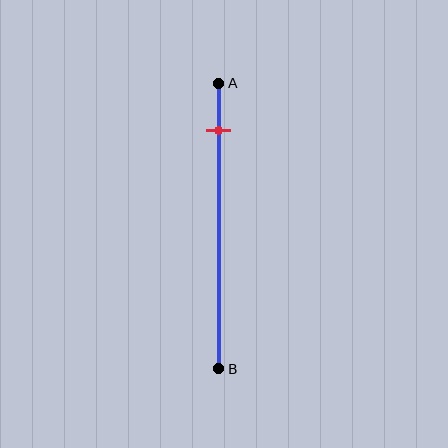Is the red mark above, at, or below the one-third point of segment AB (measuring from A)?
The red mark is above the one-third point of segment AB.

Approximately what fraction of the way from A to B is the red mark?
The red mark is approximately 15% of the way from A to B.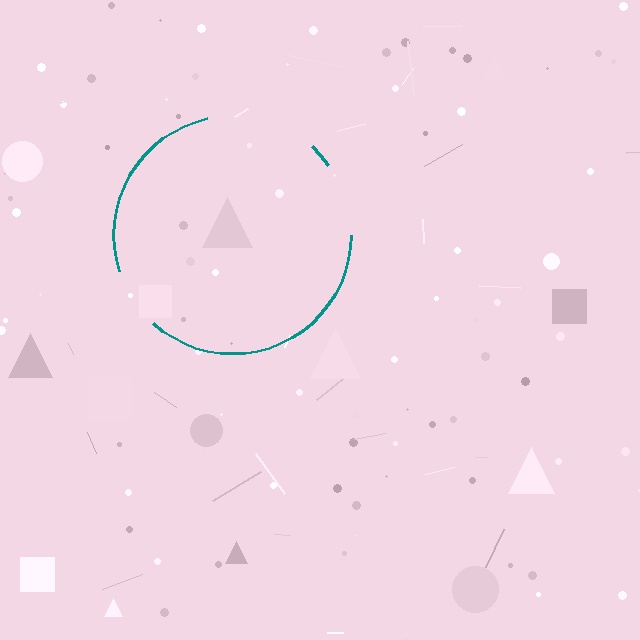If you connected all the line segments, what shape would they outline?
They would outline a circle.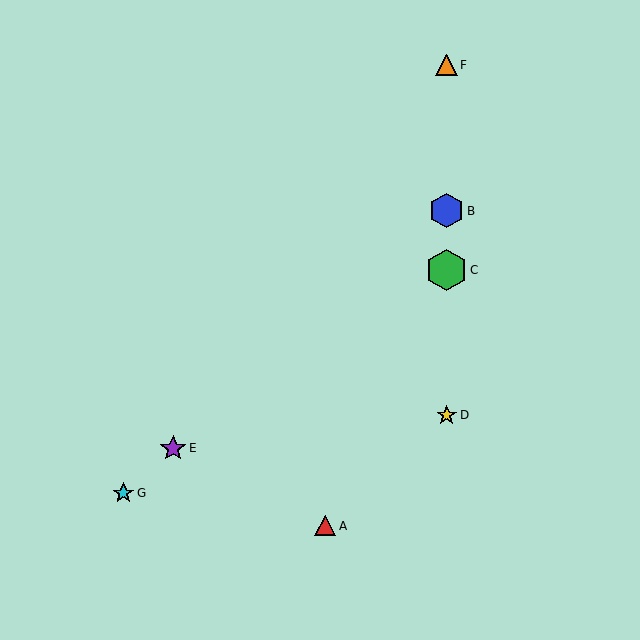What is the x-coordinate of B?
Object B is at x≈447.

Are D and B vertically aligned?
Yes, both are at x≈447.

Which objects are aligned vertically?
Objects B, C, D, F are aligned vertically.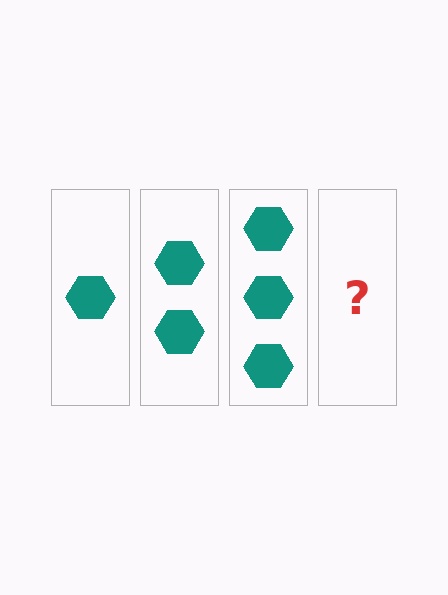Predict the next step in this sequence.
The next step is 4 hexagons.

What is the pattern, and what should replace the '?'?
The pattern is that each step adds one more hexagon. The '?' should be 4 hexagons.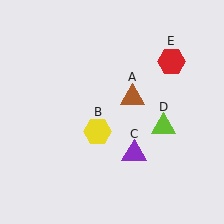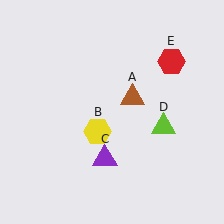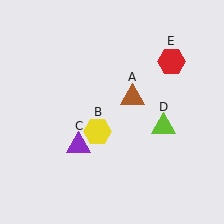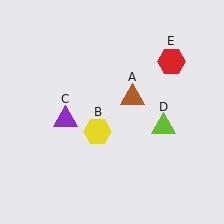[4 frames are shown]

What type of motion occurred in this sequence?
The purple triangle (object C) rotated clockwise around the center of the scene.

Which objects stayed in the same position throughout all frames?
Brown triangle (object A) and yellow hexagon (object B) and lime triangle (object D) and red hexagon (object E) remained stationary.